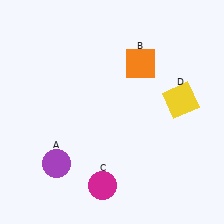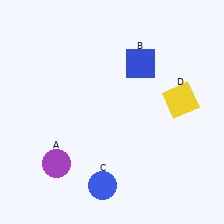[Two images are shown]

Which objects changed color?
B changed from orange to blue. C changed from magenta to blue.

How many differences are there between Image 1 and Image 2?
There are 2 differences between the two images.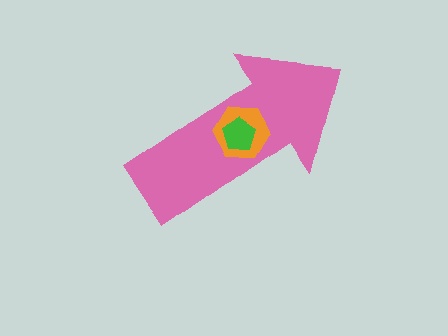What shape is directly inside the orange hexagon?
The green pentagon.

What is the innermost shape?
The green pentagon.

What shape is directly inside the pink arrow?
The orange hexagon.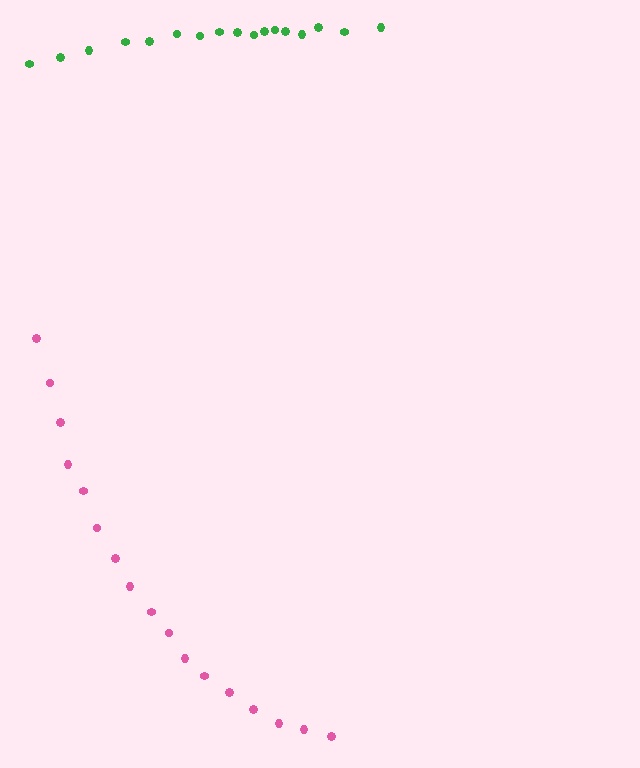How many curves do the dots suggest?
There are 2 distinct paths.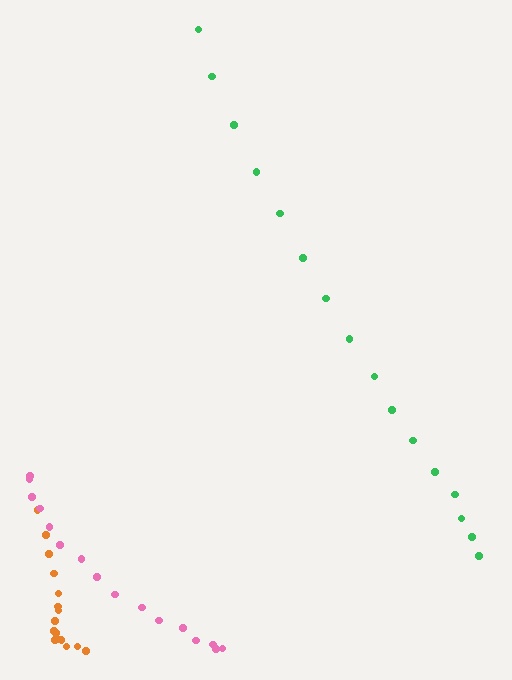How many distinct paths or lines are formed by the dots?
There are 3 distinct paths.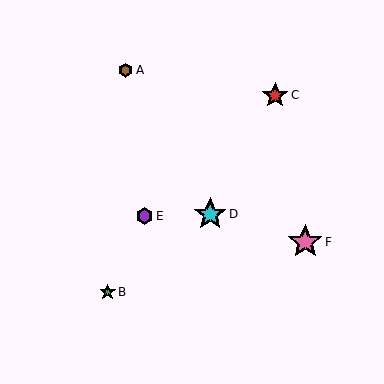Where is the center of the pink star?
The center of the pink star is at (305, 242).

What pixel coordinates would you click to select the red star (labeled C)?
Click at (275, 95) to select the red star C.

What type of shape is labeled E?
Shape E is a purple hexagon.